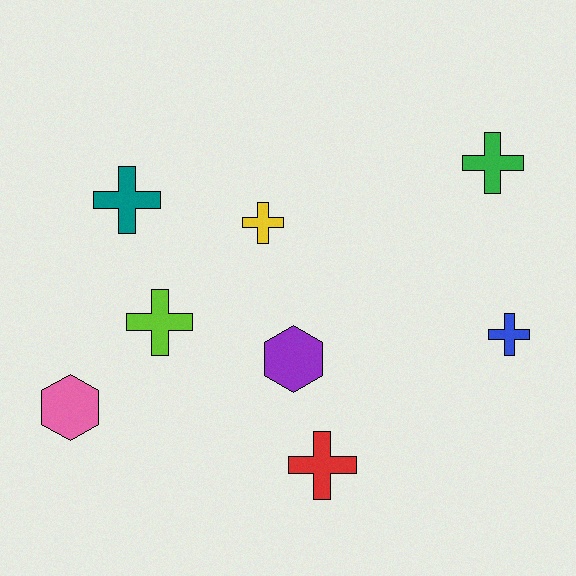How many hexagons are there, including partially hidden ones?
There are 2 hexagons.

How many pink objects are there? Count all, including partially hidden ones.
There is 1 pink object.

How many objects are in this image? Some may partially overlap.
There are 8 objects.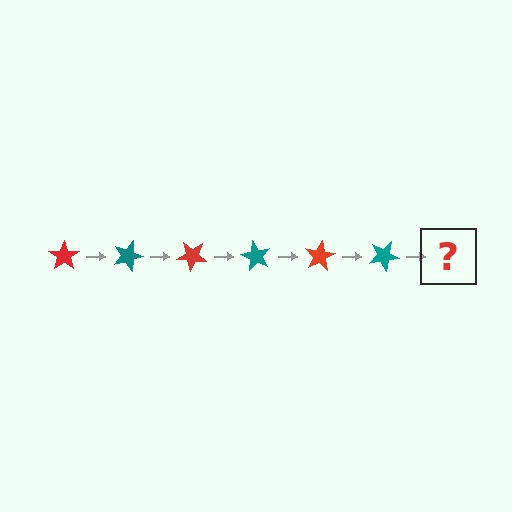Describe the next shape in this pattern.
It should be a red star, rotated 120 degrees from the start.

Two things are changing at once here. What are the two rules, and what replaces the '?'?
The two rules are that it rotates 20 degrees each step and the color cycles through red and teal. The '?' should be a red star, rotated 120 degrees from the start.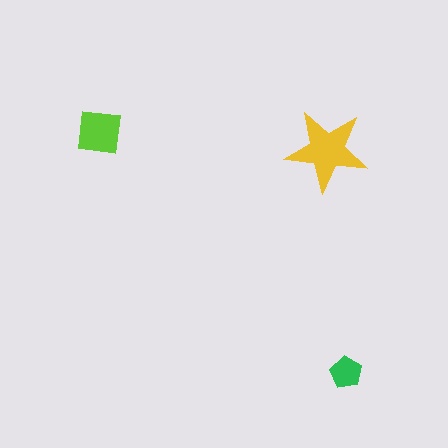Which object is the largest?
The yellow star.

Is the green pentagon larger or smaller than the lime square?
Smaller.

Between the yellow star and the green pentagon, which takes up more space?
The yellow star.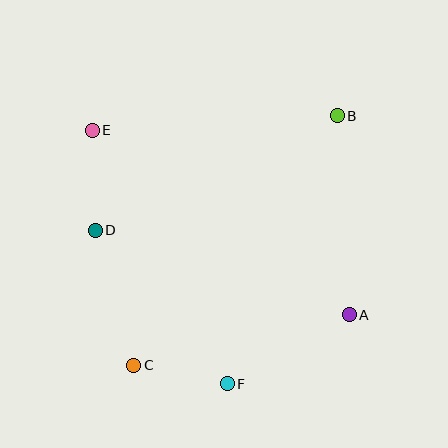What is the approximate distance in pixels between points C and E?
The distance between C and E is approximately 239 pixels.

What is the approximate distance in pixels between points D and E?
The distance between D and E is approximately 100 pixels.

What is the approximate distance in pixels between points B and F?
The distance between B and F is approximately 289 pixels.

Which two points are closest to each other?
Points C and F are closest to each other.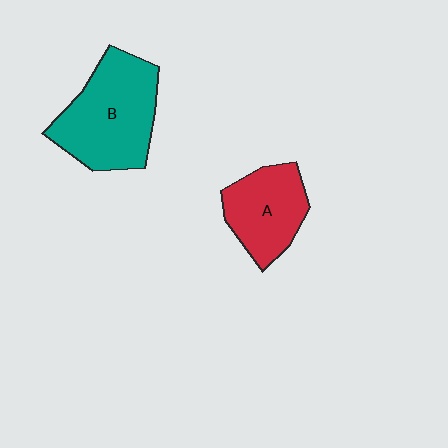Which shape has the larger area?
Shape B (teal).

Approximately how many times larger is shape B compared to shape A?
Approximately 1.5 times.